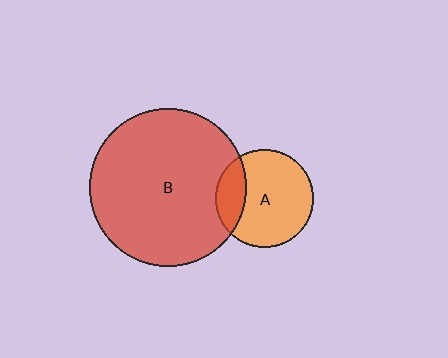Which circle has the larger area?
Circle B (red).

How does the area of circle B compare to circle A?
Approximately 2.5 times.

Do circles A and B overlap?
Yes.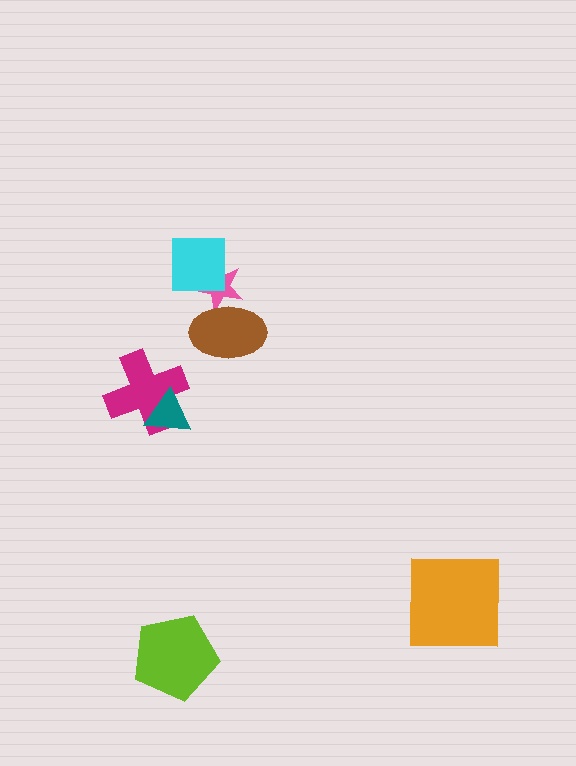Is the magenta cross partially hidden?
Yes, it is partially covered by another shape.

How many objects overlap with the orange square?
0 objects overlap with the orange square.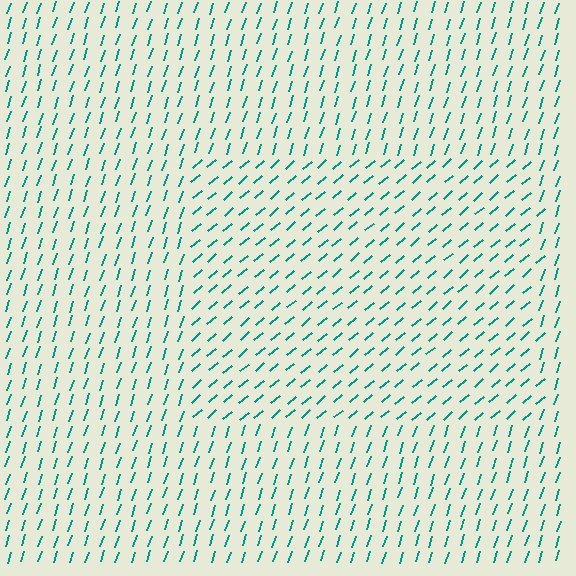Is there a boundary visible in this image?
Yes, there is a texture boundary formed by a change in line orientation.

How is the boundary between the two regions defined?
The boundary is defined purely by a change in line orientation (approximately 31 degrees difference). All lines are the same color and thickness.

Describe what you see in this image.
The image is filled with small teal line segments. A rectangle region in the image has lines oriented differently from the surrounding lines, creating a visible texture boundary.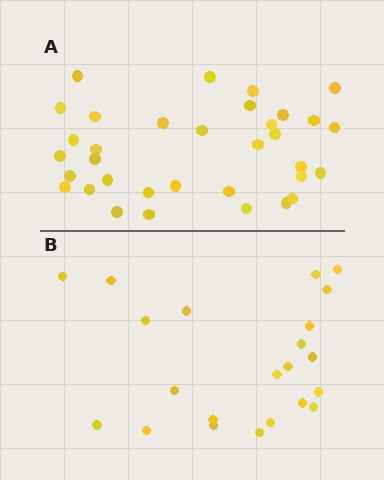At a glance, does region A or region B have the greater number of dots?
Region A (the top region) has more dots.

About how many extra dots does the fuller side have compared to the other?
Region A has roughly 12 or so more dots than region B.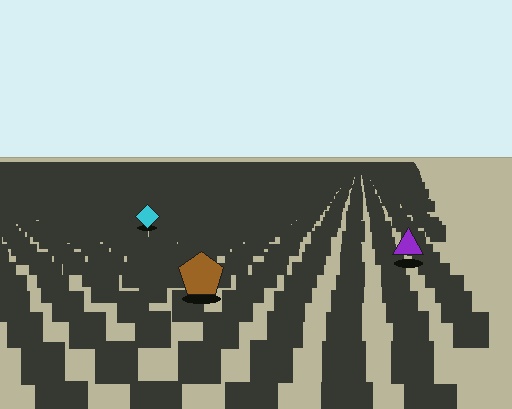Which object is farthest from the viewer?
The cyan diamond is farthest from the viewer. It appears smaller and the ground texture around it is denser.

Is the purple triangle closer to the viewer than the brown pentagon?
No. The brown pentagon is closer — you can tell from the texture gradient: the ground texture is coarser near it.